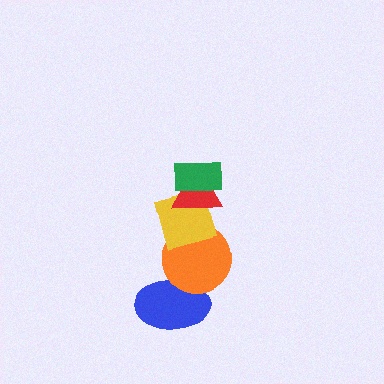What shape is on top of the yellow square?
The red triangle is on top of the yellow square.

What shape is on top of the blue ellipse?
The orange circle is on top of the blue ellipse.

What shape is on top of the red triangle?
The green rectangle is on top of the red triangle.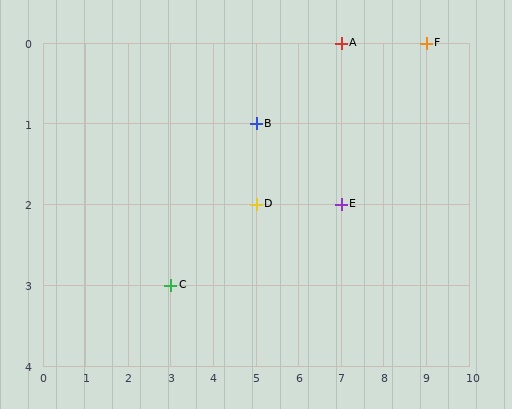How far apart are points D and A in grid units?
Points D and A are 2 columns and 2 rows apart (about 2.8 grid units diagonally).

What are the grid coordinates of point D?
Point D is at grid coordinates (5, 2).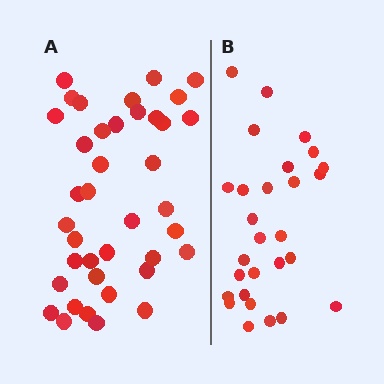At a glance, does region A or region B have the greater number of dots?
Region A (the left region) has more dots.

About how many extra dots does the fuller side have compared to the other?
Region A has roughly 12 or so more dots than region B.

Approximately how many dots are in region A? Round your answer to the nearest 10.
About 40 dots. (The exact count is 39, which rounds to 40.)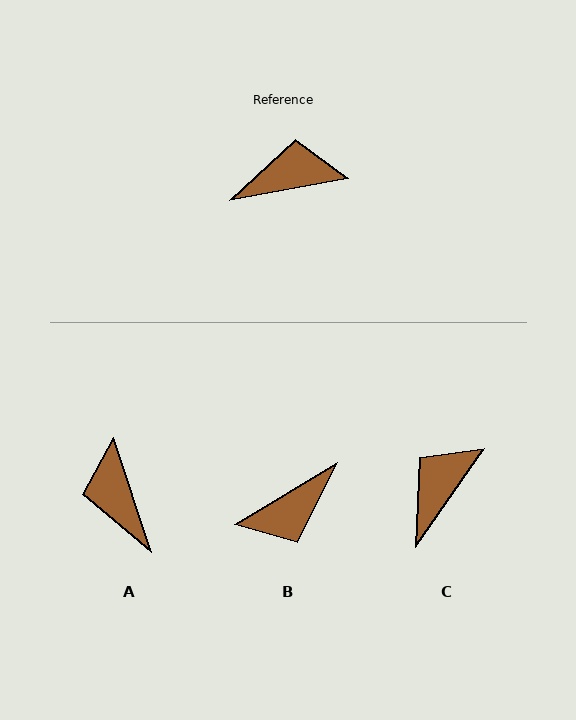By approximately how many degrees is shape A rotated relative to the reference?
Approximately 97 degrees counter-clockwise.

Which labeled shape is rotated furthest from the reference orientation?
B, about 159 degrees away.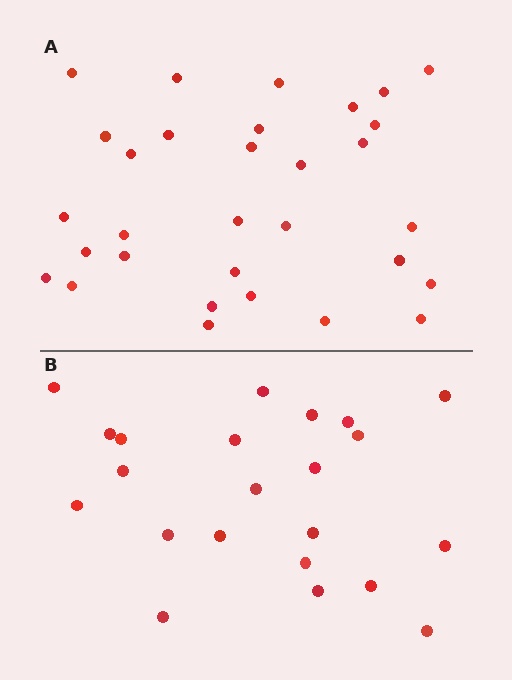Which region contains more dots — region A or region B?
Region A (the top region) has more dots.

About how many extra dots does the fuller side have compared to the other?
Region A has roughly 8 or so more dots than region B.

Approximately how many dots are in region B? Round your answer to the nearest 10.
About 20 dots. (The exact count is 22, which rounds to 20.)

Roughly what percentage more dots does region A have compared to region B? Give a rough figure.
About 40% more.